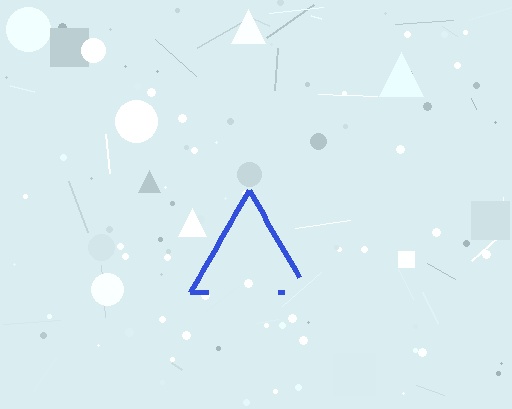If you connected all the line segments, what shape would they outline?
They would outline a triangle.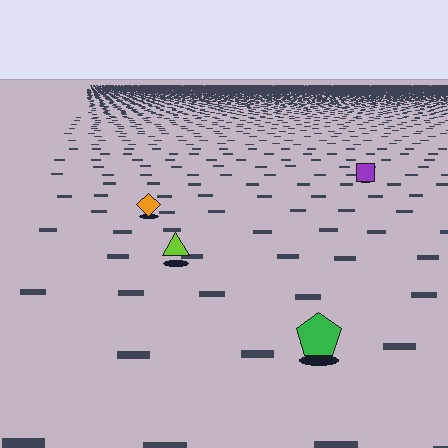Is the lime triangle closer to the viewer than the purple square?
Yes. The lime triangle is closer — you can tell from the texture gradient: the ground texture is coarser near it.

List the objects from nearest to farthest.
From nearest to farthest: the green pentagon, the lime triangle, the orange diamond, the purple square.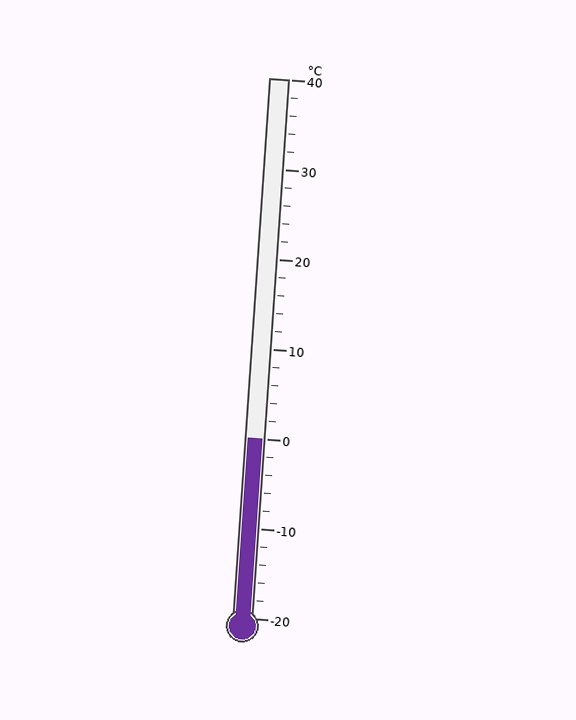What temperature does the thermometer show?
The thermometer shows approximately 0°C.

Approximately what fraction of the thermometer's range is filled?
The thermometer is filled to approximately 35% of its range.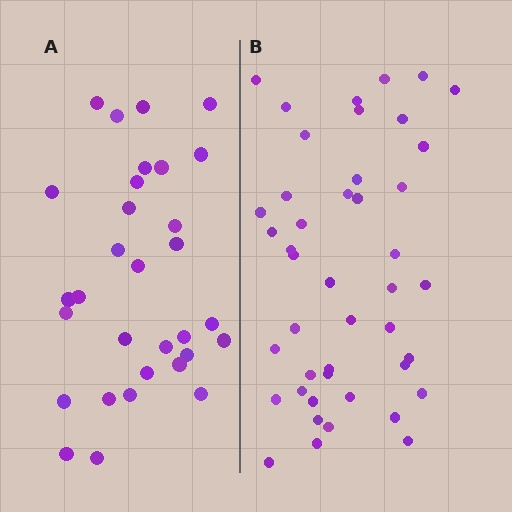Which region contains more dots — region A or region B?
Region B (the right region) has more dots.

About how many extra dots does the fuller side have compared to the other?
Region B has approximately 15 more dots than region A.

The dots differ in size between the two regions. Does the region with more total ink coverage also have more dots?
No. Region A has more total ink coverage because its dots are larger, but region B actually contains more individual dots. Total area can be misleading — the number of items is what matters here.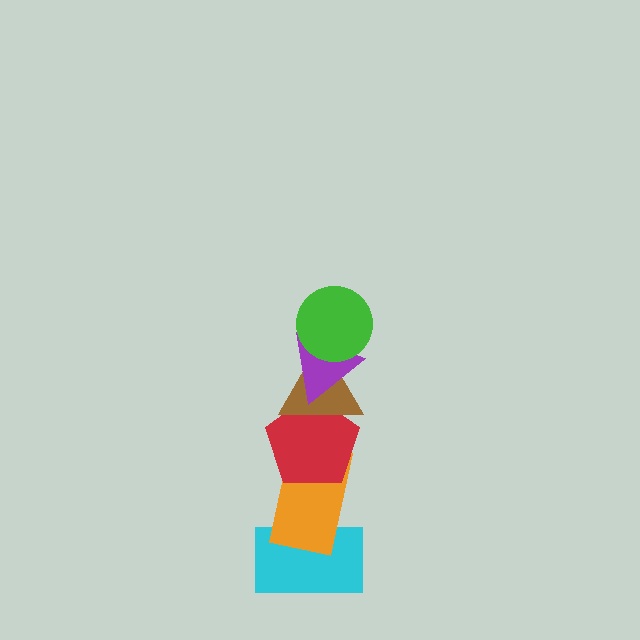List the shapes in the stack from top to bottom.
From top to bottom: the green circle, the purple triangle, the brown triangle, the red pentagon, the orange rectangle, the cyan rectangle.